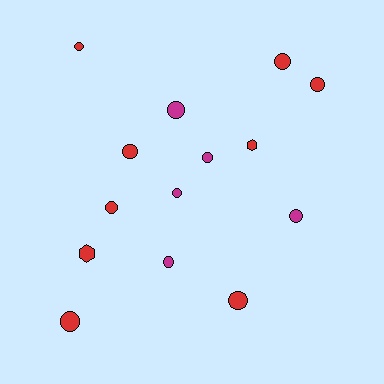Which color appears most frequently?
Red, with 9 objects.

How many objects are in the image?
There are 14 objects.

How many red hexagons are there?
There are 2 red hexagons.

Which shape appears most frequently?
Circle, with 12 objects.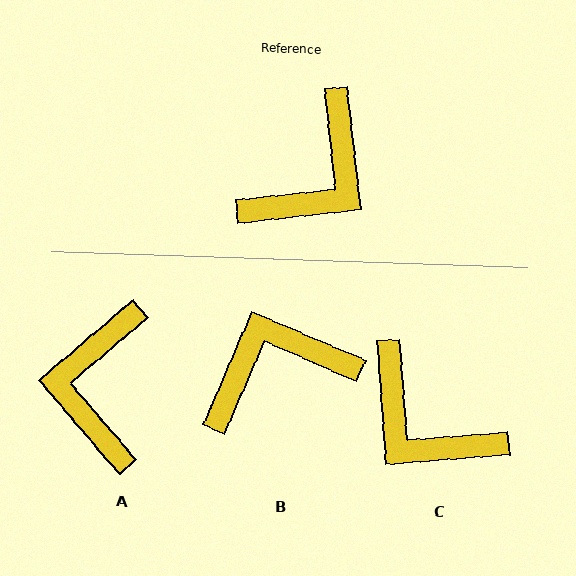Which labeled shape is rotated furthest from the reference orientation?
B, about 150 degrees away.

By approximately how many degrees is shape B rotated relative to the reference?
Approximately 150 degrees counter-clockwise.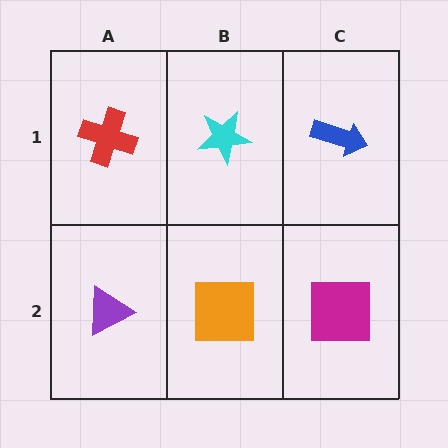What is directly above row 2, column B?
A cyan star.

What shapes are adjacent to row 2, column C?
A blue arrow (row 1, column C), an orange square (row 2, column B).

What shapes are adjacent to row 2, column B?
A cyan star (row 1, column B), a purple triangle (row 2, column A), a magenta square (row 2, column C).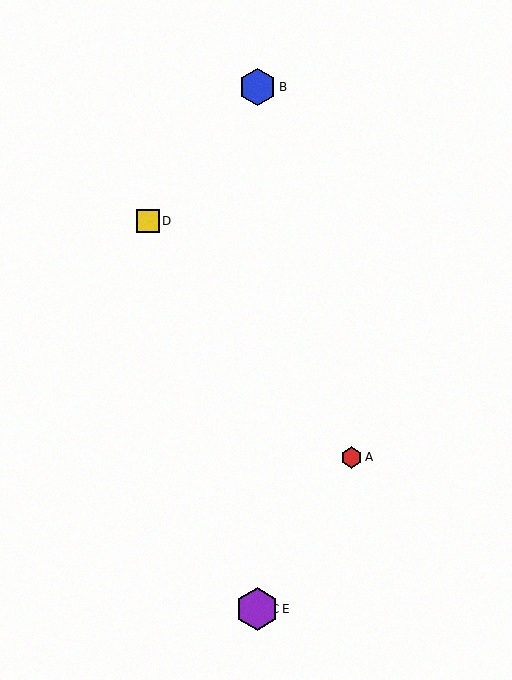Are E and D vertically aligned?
No, E is at x≈257 and D is at x≈148.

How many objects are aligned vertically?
3 objects (B, C, E) are aligned vertically.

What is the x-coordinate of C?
Object C is at x≈257.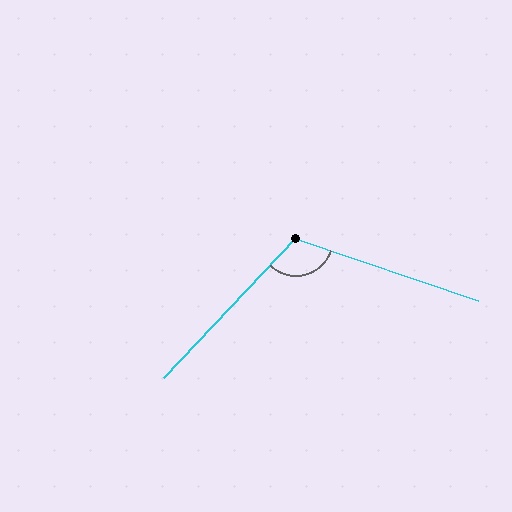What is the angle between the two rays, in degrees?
Approximately 115 degrees.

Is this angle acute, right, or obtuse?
It is obtuse.